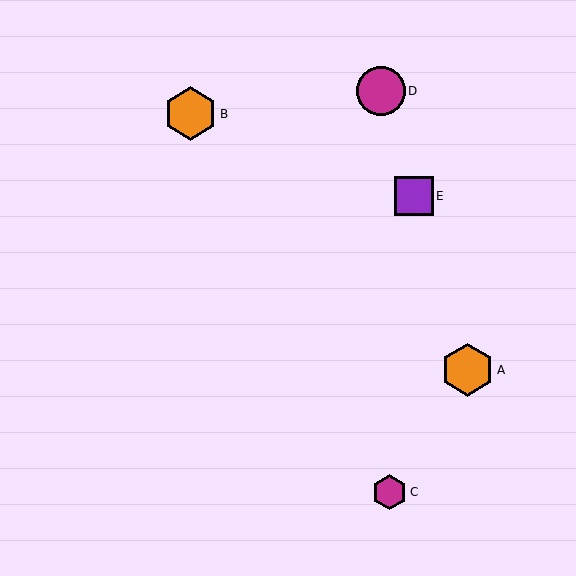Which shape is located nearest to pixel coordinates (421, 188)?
The purple square (labeled E) at (414, 196) is nearest to that location.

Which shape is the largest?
The orange hexagon (labeled B) is the largest.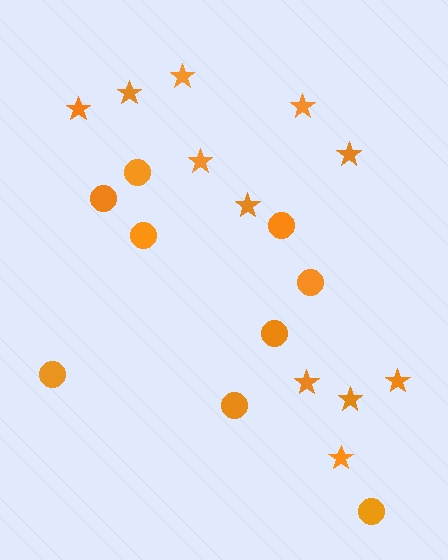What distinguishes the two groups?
There are 2 groups: one group of stars (11) and one group of circles (9).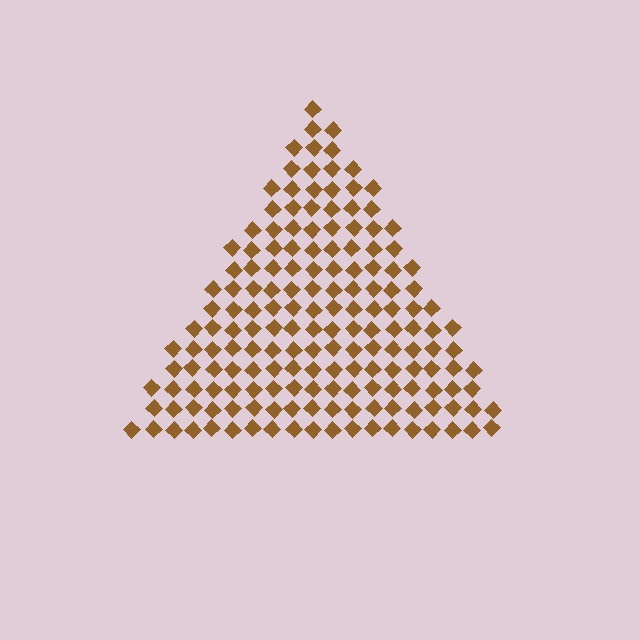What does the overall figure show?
The overall figure shows a triangle.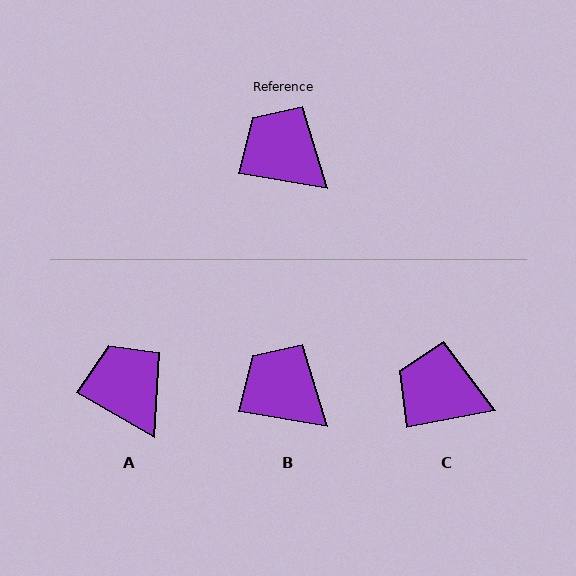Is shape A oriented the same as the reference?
No, it is off by about 20 degrees.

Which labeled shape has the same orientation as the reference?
B.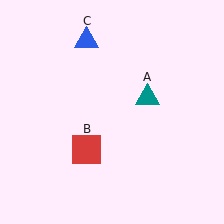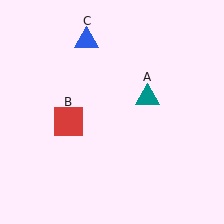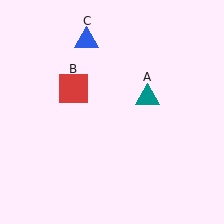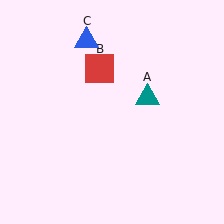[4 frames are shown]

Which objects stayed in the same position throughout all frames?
Teal triangle (object A) and blue triangle (object C) remained stationary.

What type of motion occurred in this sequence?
The red square (object B) rotated clockwise around the center of the scene.